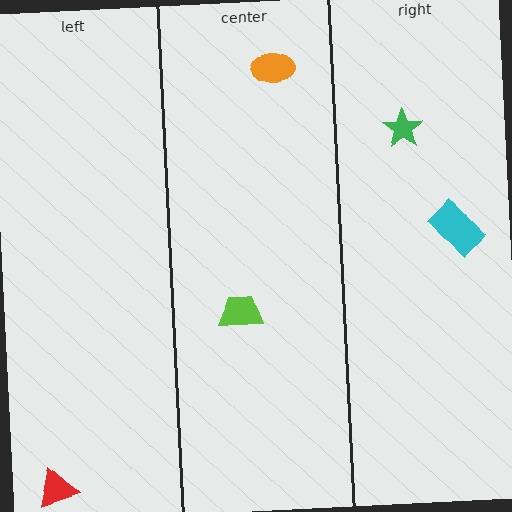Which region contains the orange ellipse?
The center region.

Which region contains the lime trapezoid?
The center region.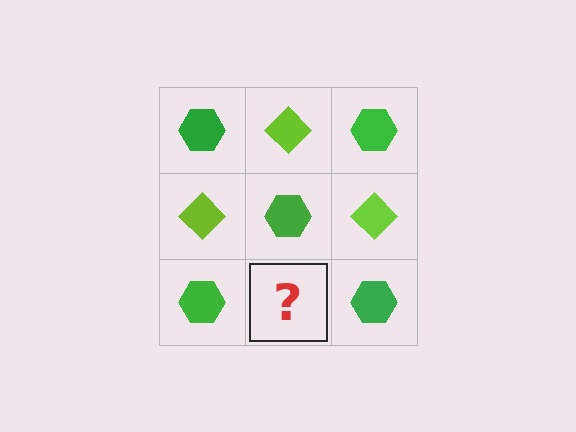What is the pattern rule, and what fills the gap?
The rule is that it alternates green hexagon and lime diamond in a checkerboard pattern. The gap should be filled with a lime diamond.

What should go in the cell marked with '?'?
The missing cell should contain a lime diamond.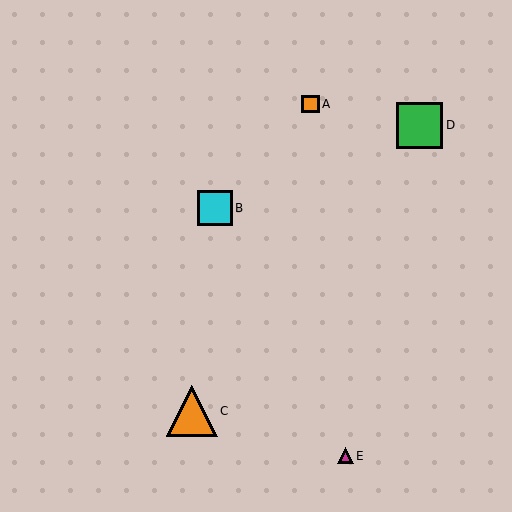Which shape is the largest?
The orange triangle (labeled C) is the largest.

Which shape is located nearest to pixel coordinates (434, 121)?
The green square (labeled D) at (420, 125) is nearest to that location.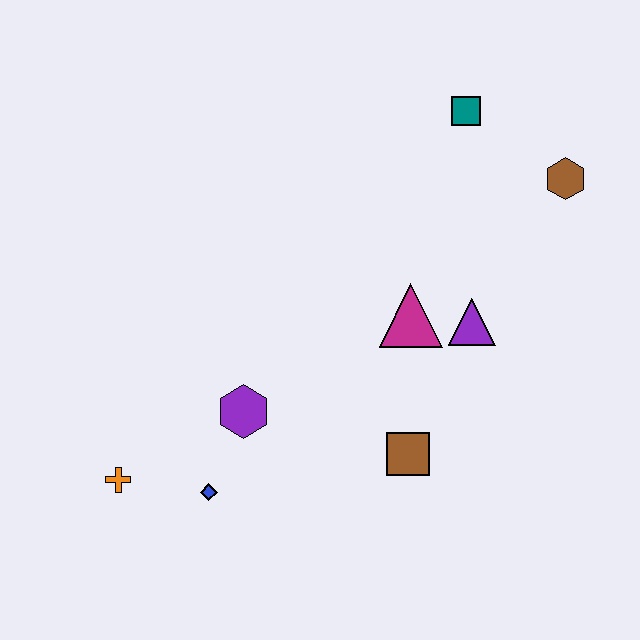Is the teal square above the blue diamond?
Yes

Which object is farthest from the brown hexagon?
The orange cross is farthest from the brown hexagon.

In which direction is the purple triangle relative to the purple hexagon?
The purple triangle is to the right of the purple hexagon.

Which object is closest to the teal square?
The brown hexagon is closest to the teal square.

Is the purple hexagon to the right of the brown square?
No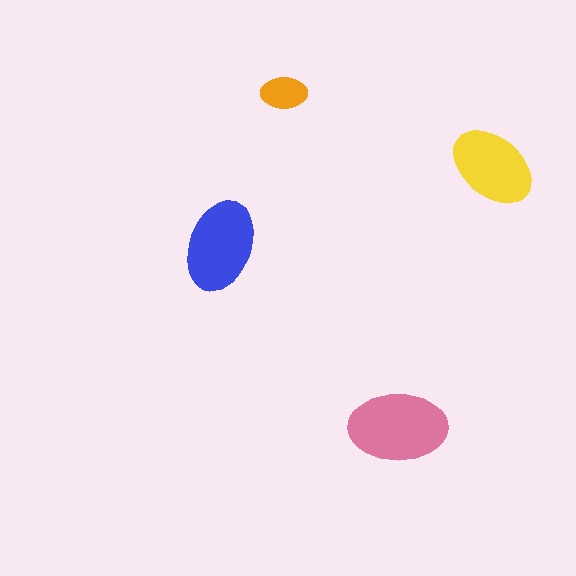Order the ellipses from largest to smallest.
the pink one, the blue one, the yellow one, the orange one.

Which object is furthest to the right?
The yellow ellipse is rightmost.